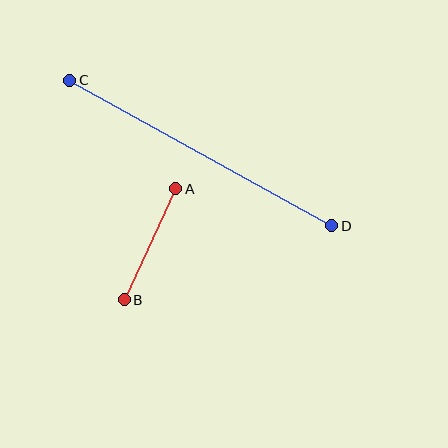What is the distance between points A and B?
The distance is approximately 122 pixels.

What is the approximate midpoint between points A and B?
The midpoint is at approximately (150, 244) pixels.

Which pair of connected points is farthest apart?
Points C and D are farthest apart.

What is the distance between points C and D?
The distance is approximately 300 pixels.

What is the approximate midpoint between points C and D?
The midpoint is at approximately (201, 153) pixels.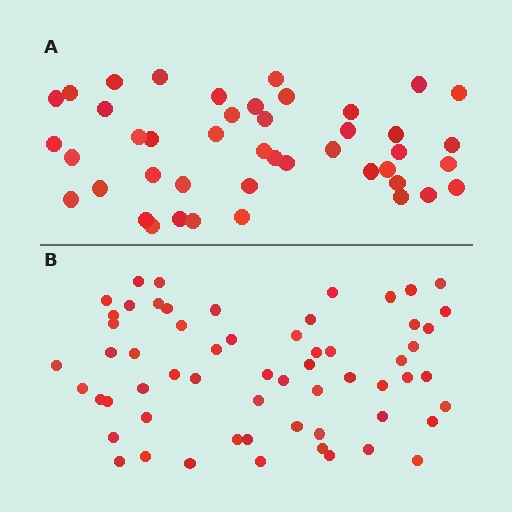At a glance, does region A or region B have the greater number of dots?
Region B (the bottom region) has more dots.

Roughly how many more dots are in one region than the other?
Region B has approximately 15 more dots than region A.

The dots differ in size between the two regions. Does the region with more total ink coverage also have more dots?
No. Region A has more total ink coverage because its dots are larger, but region B actually contains more individual dots. Total area can be misleading — the number of items is what matters here.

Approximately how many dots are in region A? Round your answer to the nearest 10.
About 40 dots. (The exact count is 44, which rounds to 40.)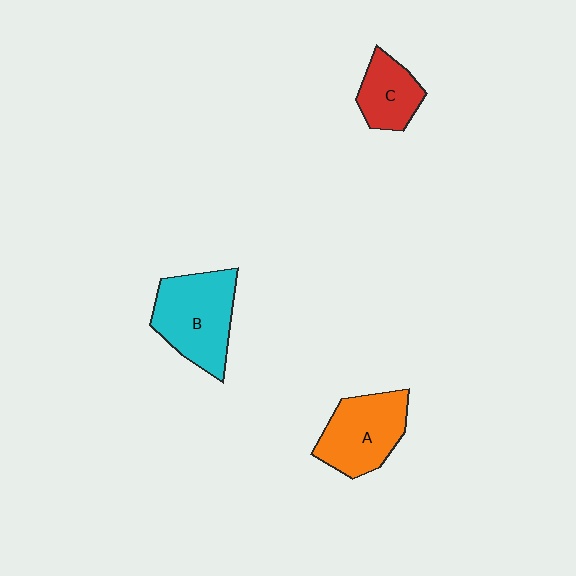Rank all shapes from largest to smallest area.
From largest to smallest: B (cyan), A (orange), C (red).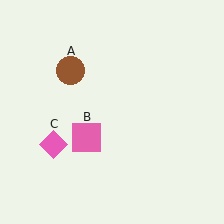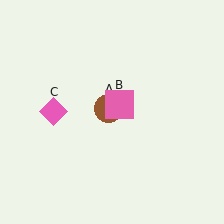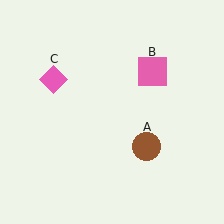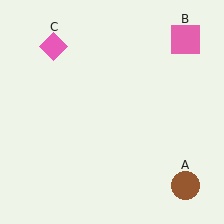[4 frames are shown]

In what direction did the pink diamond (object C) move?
The pink diamond (object C) moved up.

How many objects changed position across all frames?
3 objects changed position: brown circle (object A), pink square (object B), pink diamond (object C).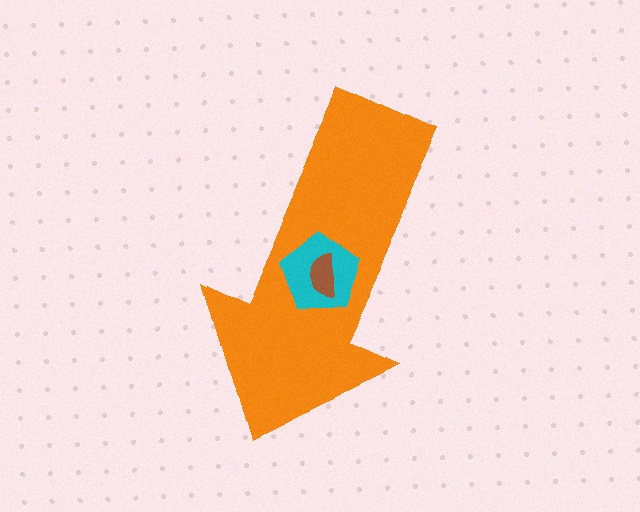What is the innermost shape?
The brown semicircle.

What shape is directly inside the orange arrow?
The cyan pentagon.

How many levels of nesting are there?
3.